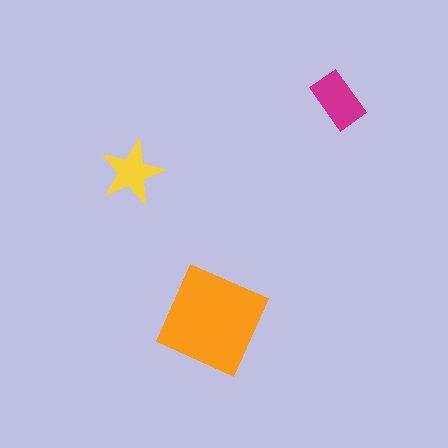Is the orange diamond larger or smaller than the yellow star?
Larger.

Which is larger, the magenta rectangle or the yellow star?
The magenta rectangle.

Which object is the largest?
The orange diamond.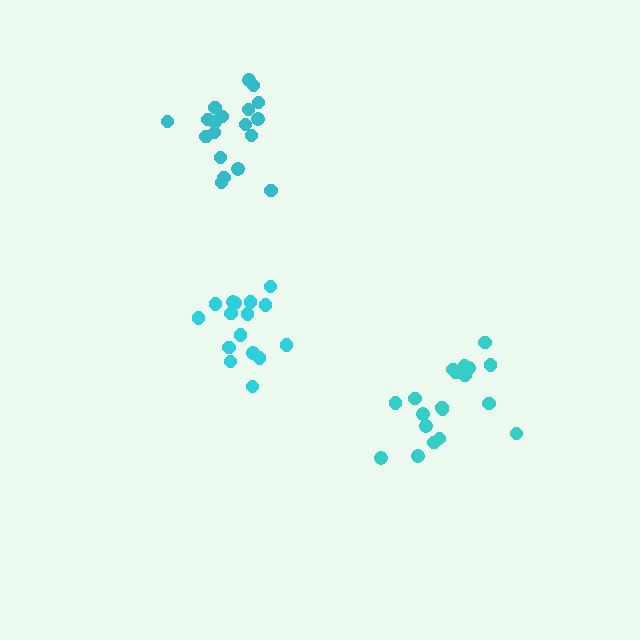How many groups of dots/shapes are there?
There are 3 groups.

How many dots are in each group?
Group 1: 19 dots, Group 2: 16 dots, Group 3: 19 dots (54 total).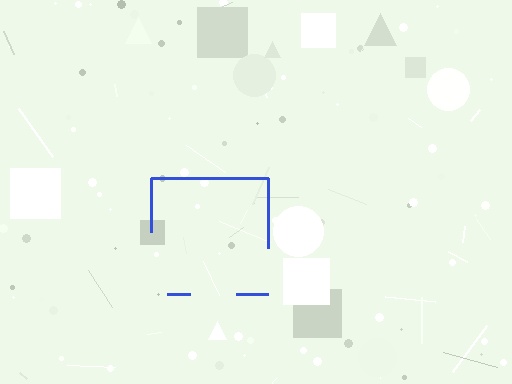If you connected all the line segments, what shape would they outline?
They would outline a square.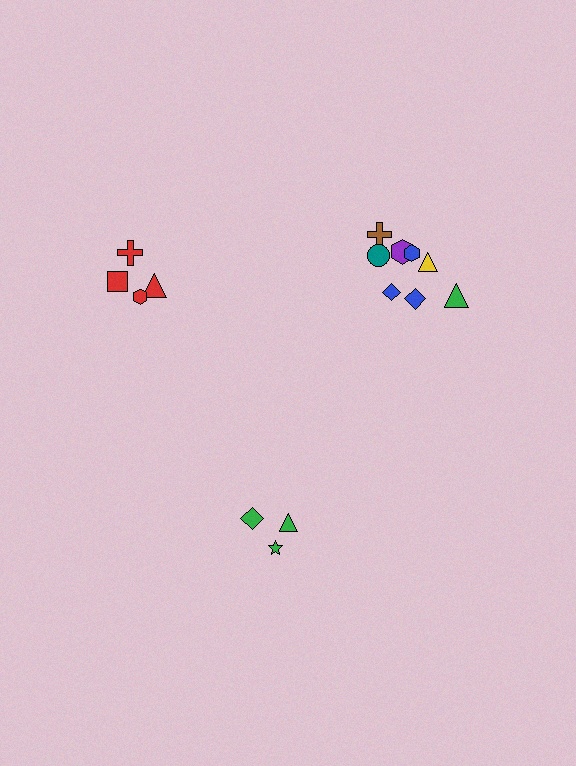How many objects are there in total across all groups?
There are 15 objects.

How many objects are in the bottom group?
There are 3 objects.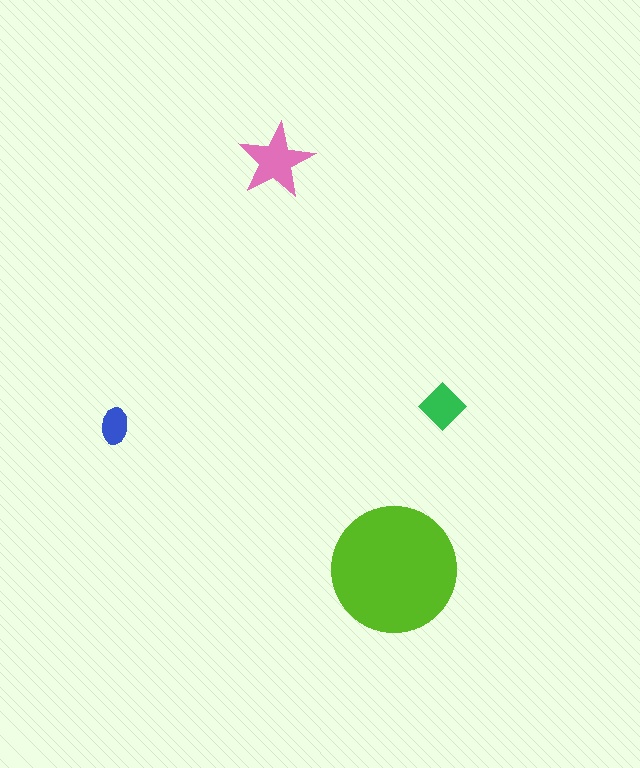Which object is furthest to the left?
The blue ellipse is leftmost.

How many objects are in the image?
There are 4 objects in the image.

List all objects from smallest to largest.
The blue ellipse, the green diamond, the pink star, the lime circle.